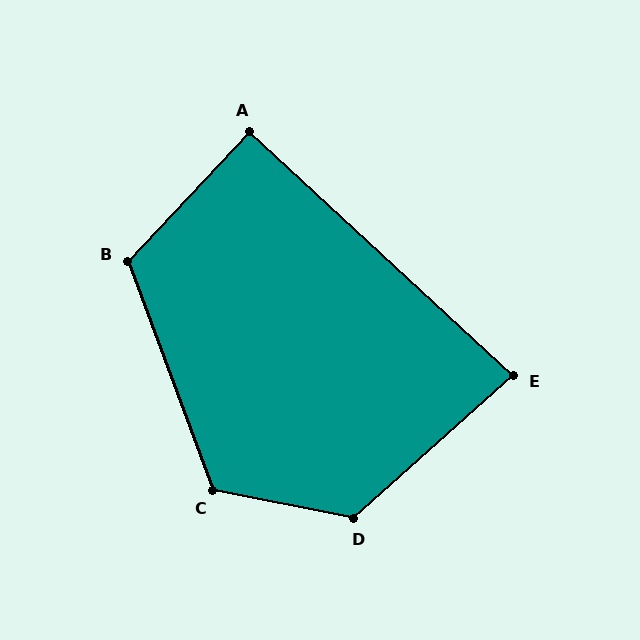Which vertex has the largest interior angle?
D, at approximately 127 degrees.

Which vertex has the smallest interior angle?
E, at approximately 85 degrees.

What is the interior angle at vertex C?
Approximately 122 degrees (obtuse).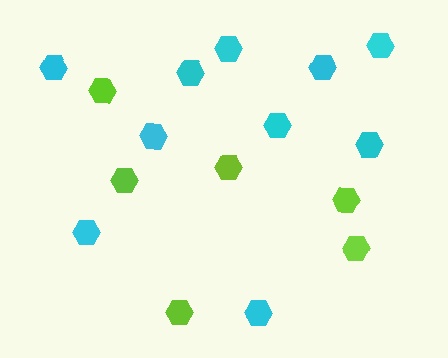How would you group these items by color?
There are 2 groups: one group of cyan hexagons (10) and one group of lime hexagons (6).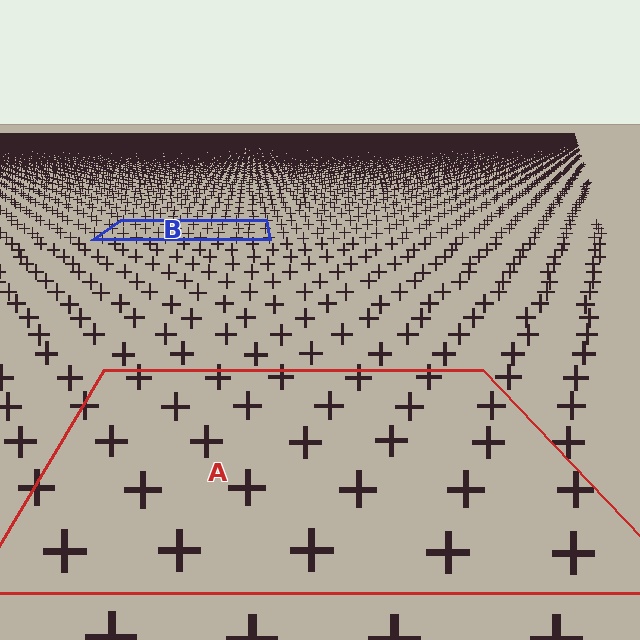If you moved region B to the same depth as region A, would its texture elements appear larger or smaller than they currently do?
They would appear larger. At a closer depth, the same texture elements are projected at a bigger on-screen size.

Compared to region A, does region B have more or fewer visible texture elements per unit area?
Region B has more texture elements per unit area — they are packed more densely because it is farther away.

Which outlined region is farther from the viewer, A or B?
Region B is farther from the viewer — the texture elements inside it appear smaller and more densely packed.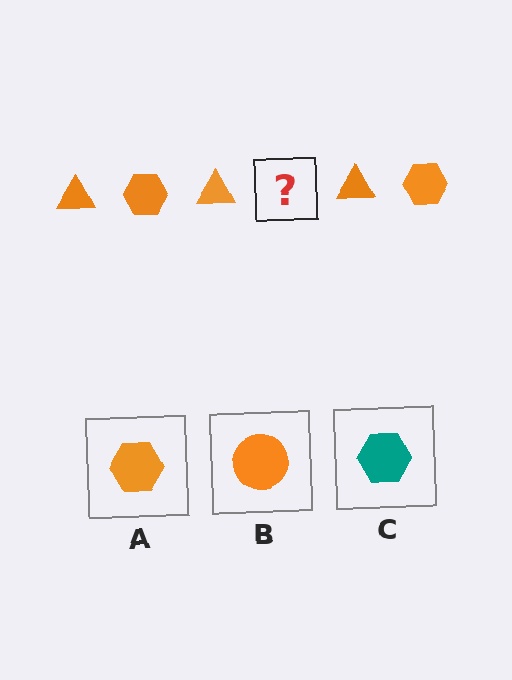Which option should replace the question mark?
Option A.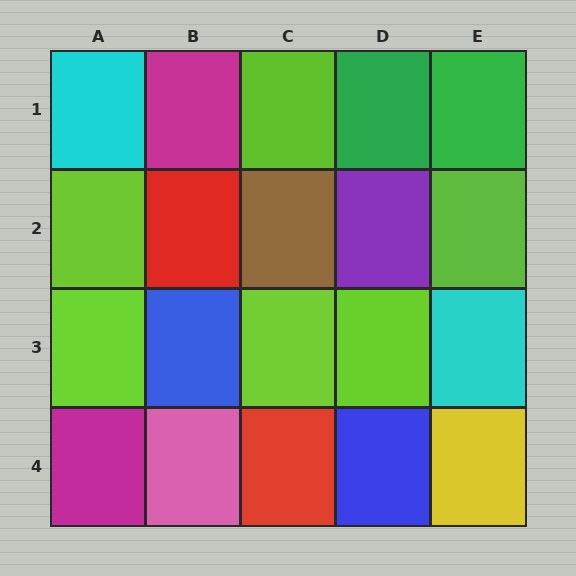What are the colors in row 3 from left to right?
Lime, blue, lime, lime, cyan.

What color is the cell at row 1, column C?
Lime.